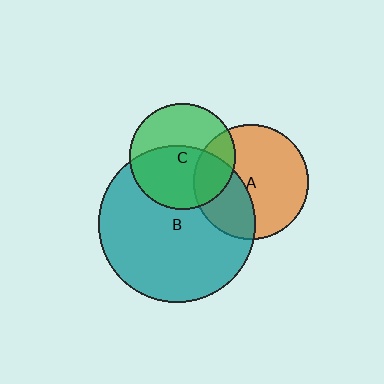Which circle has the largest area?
Circle B (teal).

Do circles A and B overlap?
Yes.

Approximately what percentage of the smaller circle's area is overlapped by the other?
Approximately 35%.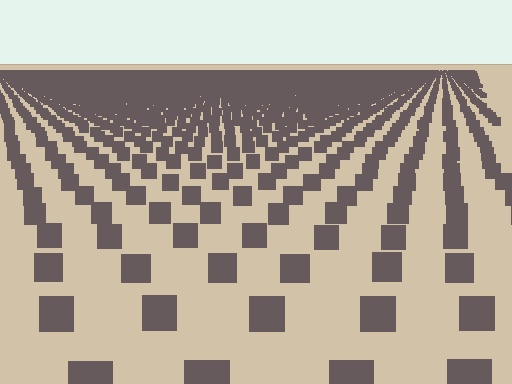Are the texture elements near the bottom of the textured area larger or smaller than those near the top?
Larger. Near the bottom, elements are closer to the viewer and appear at a bigger on-screen size.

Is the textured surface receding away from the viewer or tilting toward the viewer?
The surface is receding away from the viewer. Texture elements get smaller and denser toward the top.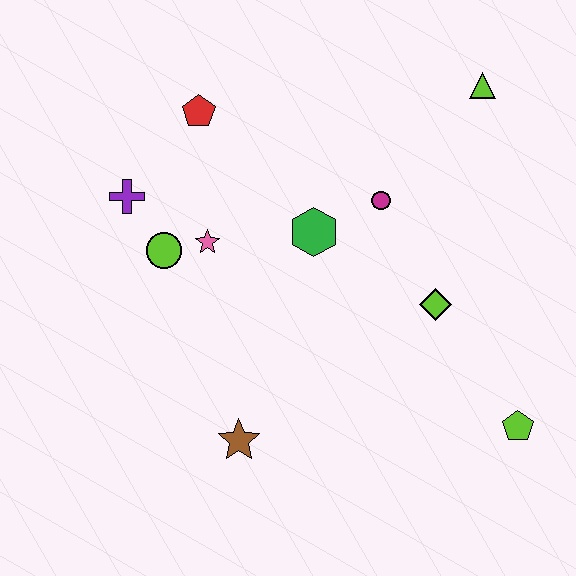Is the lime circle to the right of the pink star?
No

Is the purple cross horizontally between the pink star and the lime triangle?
No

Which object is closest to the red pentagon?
The purple cross is closest to the red pentagon.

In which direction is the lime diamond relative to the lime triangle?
The lime diamond is below the lime triangle.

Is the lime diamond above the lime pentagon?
Yes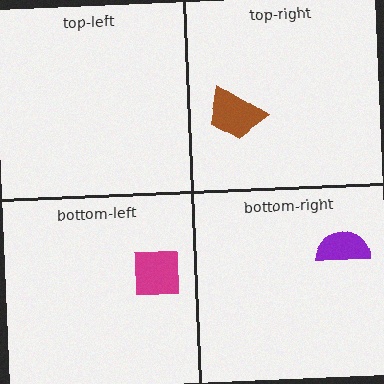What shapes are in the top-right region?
The brown trapezoid.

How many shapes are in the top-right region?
1.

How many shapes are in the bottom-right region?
1.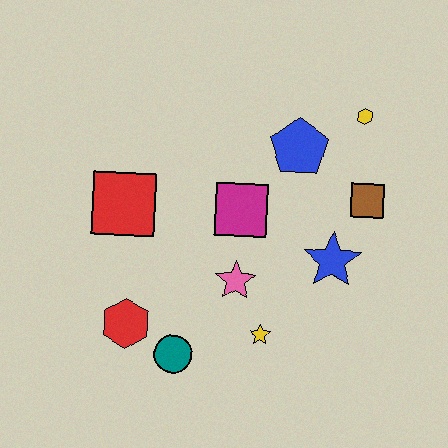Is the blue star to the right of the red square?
Yes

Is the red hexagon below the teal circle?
No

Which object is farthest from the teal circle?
The yellow hexagon is farthest from the teal circle.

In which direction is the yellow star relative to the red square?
The yellow star is to the right of the red square.